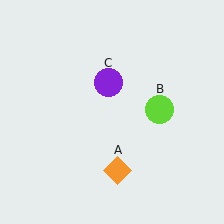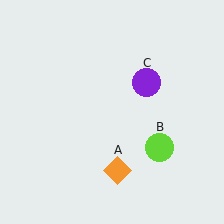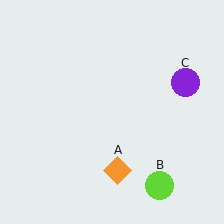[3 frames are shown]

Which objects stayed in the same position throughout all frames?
Orange diamond (object A) remained stationary.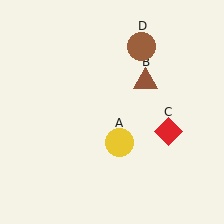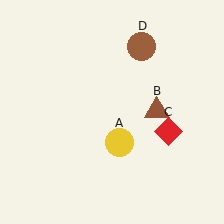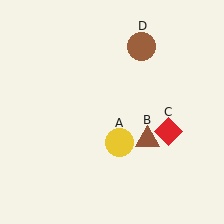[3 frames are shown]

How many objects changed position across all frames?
1 object changed position: brown triangle (object B).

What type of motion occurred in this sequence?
The brown triangle (object B) rotated clockwise around the center of the scene.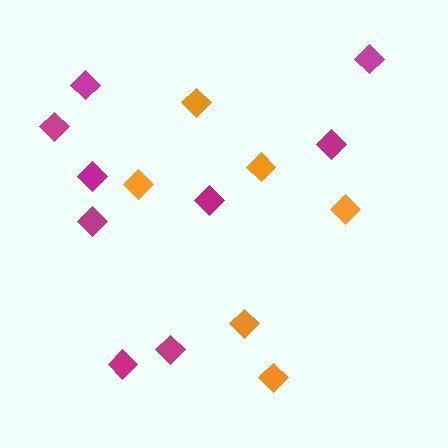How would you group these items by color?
There are 2 groups: one group of magenta diamonds (9) and one group of orange diamonds (6).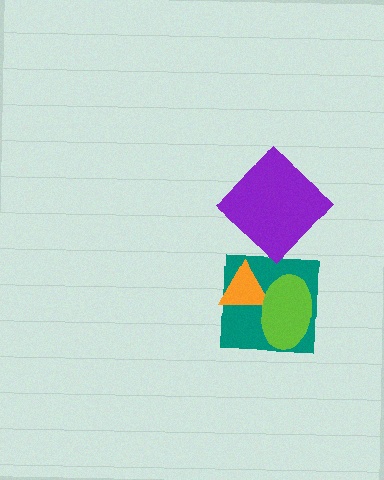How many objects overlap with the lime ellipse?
2 objects overlap with the lime ellipse.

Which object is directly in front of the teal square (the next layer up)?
The orange triangle is directly in front of the teal square.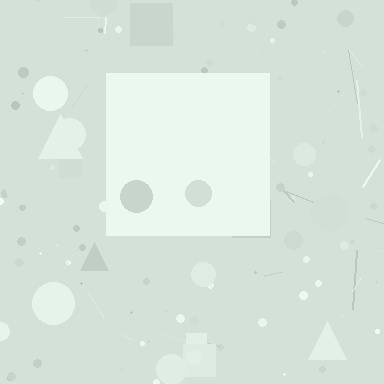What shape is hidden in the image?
A square is hidden in the image.